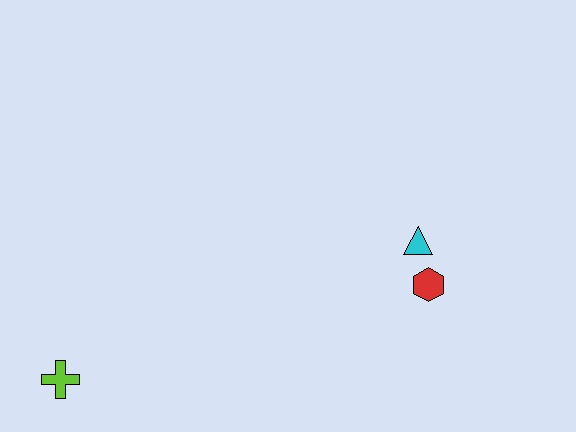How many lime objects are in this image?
There is 1 lime object.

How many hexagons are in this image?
There is 1 hexagon.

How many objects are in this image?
There are 3 objects.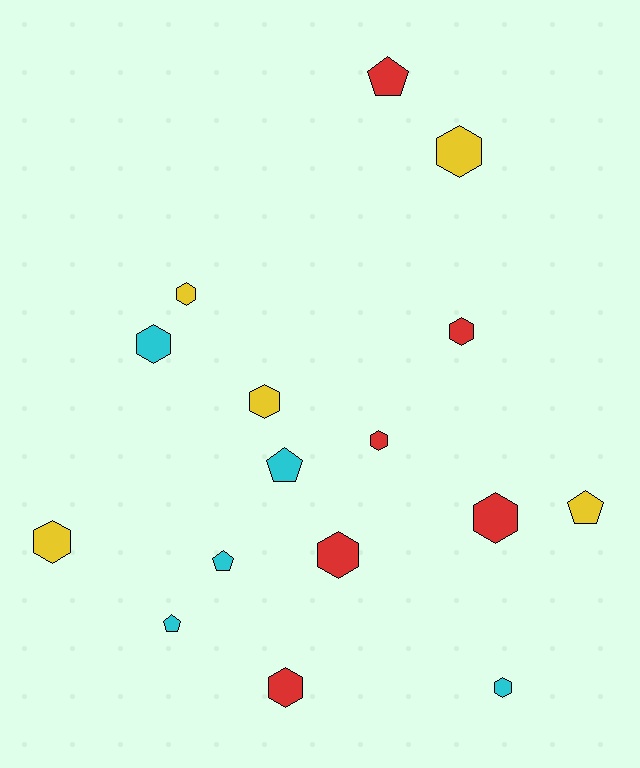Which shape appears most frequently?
Hexagon, with 11 objects.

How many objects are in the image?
There are 16 objects.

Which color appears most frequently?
Red, with 6 objects.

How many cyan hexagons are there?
There are 2 cyan hexagons.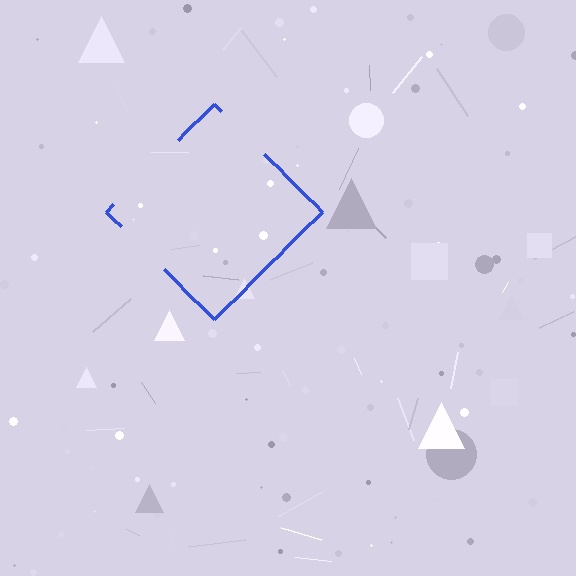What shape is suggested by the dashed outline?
The dashed outline suggests a diamond.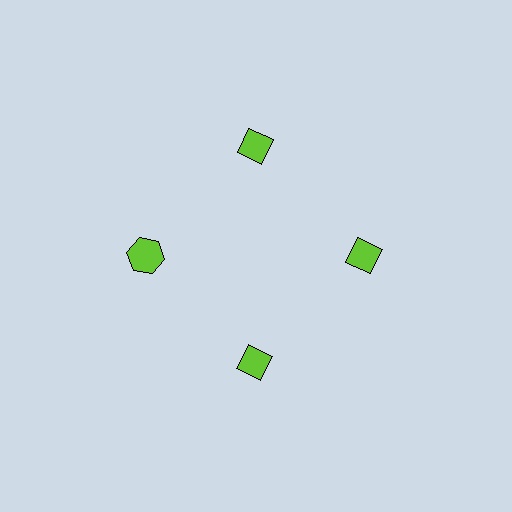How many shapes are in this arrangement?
There are 4 shapes arranged in a ring pattern.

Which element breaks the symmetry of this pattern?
The lime hexagon at roughly the 9 o'clock position breaks the symmetry. All other shapes are lime diamonds.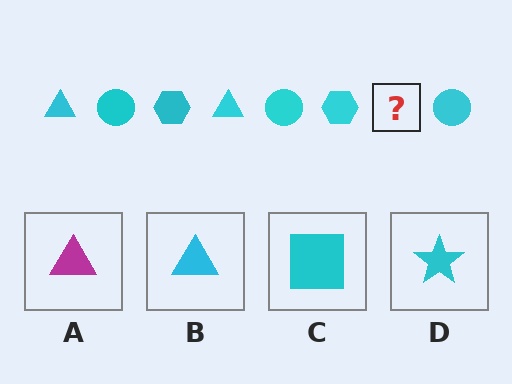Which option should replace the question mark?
Option B.